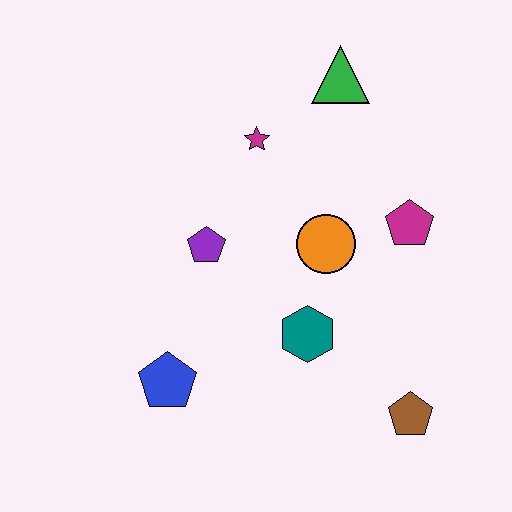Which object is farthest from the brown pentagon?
The green triangle is farthest from the brown pentagon.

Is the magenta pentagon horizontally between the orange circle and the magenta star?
No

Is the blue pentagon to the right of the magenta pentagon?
No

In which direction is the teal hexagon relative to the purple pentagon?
The teal hexagon is to the right of the purple pentagon.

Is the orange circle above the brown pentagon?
Yes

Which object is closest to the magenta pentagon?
The orange circle is closest to the magenta pentagon.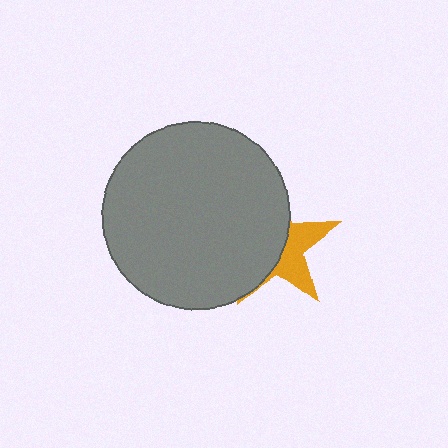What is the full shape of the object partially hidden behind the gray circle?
The partially hidden object is an orange star.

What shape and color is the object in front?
The object in front is a gray circle.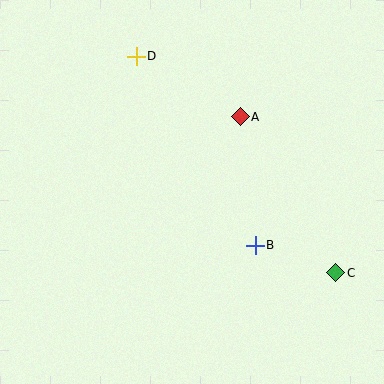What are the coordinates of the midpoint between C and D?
The midpoint between C and D is at (236, 164).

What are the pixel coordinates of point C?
Point C is at (336, 273).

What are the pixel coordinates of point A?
Point A is at (240, 117).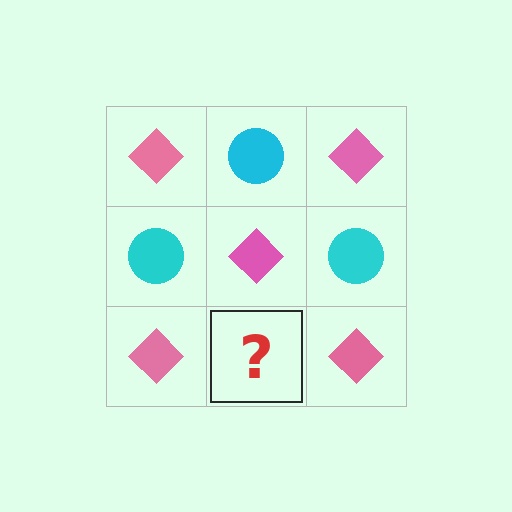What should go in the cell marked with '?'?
The missing cell should contain a cyan circle.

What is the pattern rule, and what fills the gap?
The rule is that it alternates pink diamond and cyan circle in a checkerboard pattern. The gap should be filled with a cyan circle.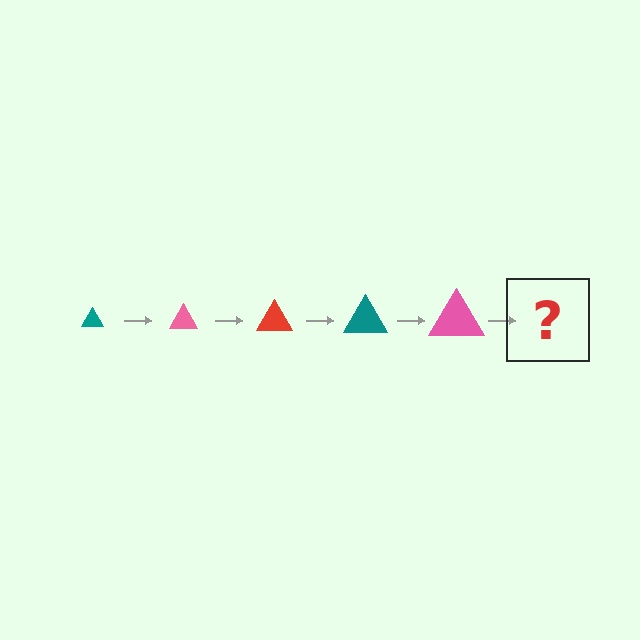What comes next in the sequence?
The next element should be a red triangle, larger than the previous one.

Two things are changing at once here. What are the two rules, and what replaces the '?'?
The two rules are that the triangle grows larger each step and the color cycles through teal, pink, and red. The '?' should be a red triangle, larger than the previous one.